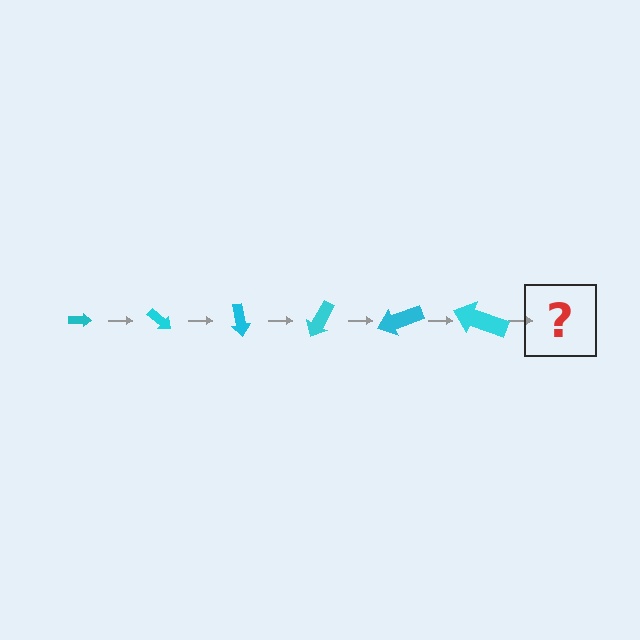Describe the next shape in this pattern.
It should be an arrow, larger than the previous one and rotated 240 degrees from the start.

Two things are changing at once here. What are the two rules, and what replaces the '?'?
The two rules are that the arrow grows larger each step and it rotates 40 degrees each step. The '?' should be an arrow, larger than the previous one and rotated 240 degrees from the start.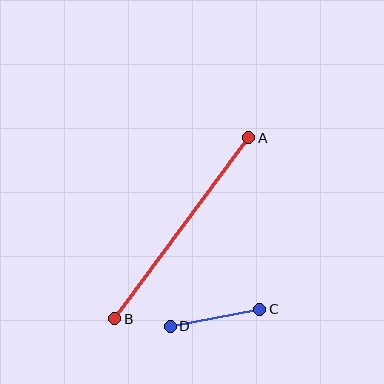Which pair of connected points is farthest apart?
Points A and B are farthest apart.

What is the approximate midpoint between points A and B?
The midpoint is at approximately (182, 228) pixels.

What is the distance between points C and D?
The distance is approximately 91 pixels.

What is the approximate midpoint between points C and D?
The midpoint is at approximately (215, 318) pixels.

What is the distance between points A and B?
The distance is approximately 225 pixels.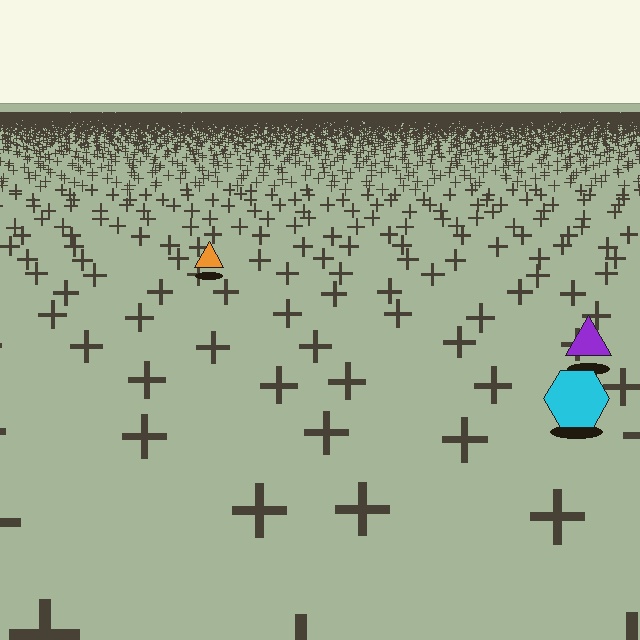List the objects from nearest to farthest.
From nearest to farthest: the cyan hexagon, the purple triangle, the orange triangle.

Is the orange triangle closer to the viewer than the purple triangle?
No. The purple triangle is closer — you can tell from the texture gradient: the ground texture is coarser near it.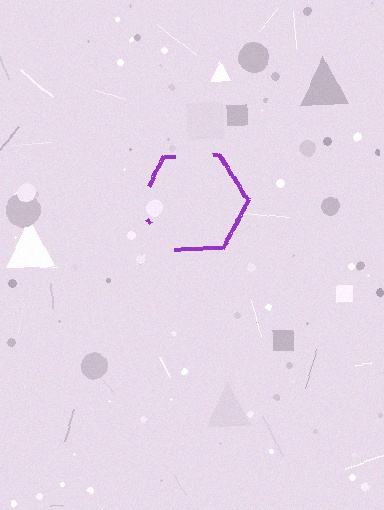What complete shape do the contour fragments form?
The contour fragments form a hexagon.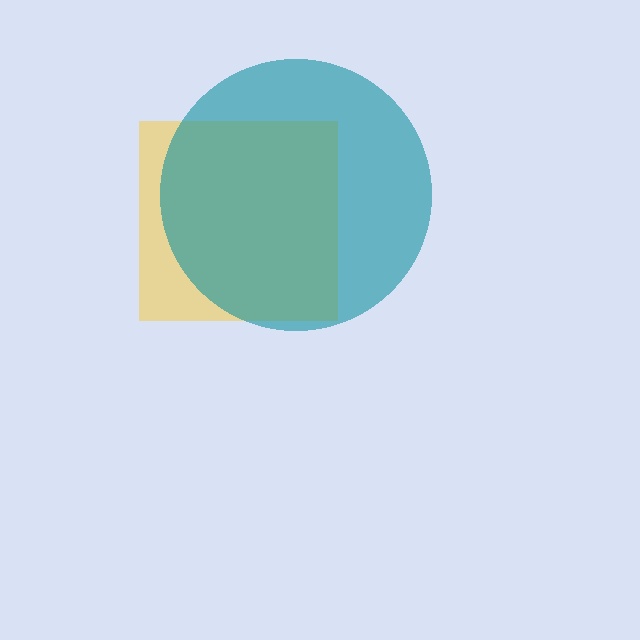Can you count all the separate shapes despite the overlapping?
Yes, there are 2 separate shapes.